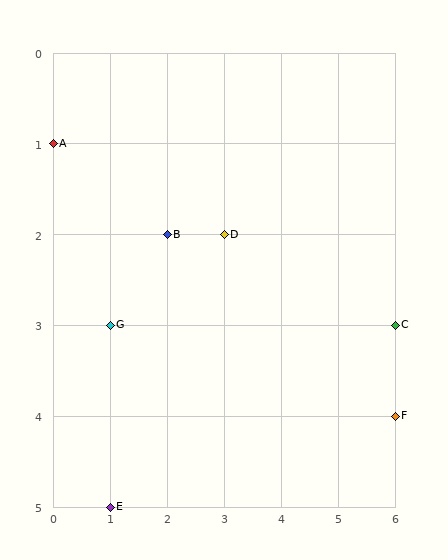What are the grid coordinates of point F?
Point F is at grid coordinates (6, 4).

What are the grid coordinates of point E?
Point E is at grid coordinates (1, 5).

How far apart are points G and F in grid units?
Points G and F are 5 columns and 1 row apart (about 5.1 grid units diagonally).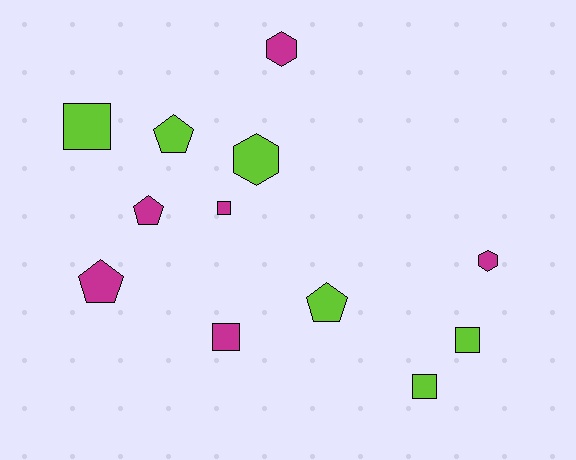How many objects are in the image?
There are 12 objects.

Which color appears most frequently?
Lime, with 6 objects.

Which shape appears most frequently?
Square, with 5 objects.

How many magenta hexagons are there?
There are 2 magenta hexagons.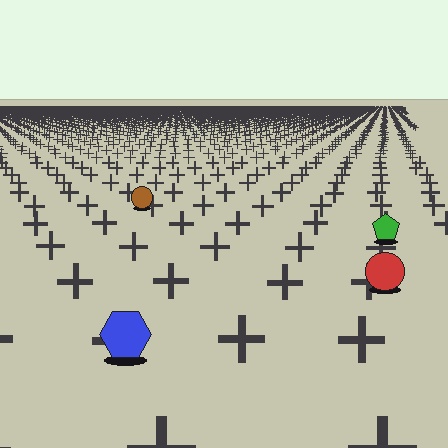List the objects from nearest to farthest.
From nearest to farthest: the blue hexagon, the red circle, the green pentagon, the brown circle.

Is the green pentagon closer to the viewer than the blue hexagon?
No. The blue hexagon is closer — you can tell from the texture gradient: the ground texture is coarser near it.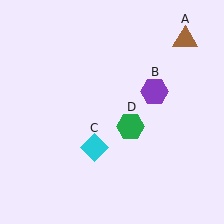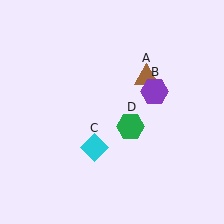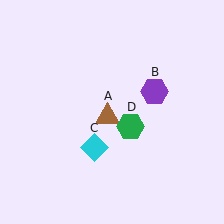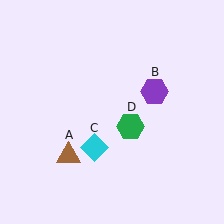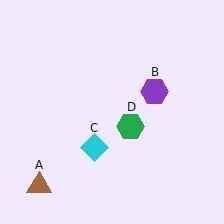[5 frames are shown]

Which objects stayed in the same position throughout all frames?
Purple hexagon (object B) and cyan diamond (object C) and green hexagon (object D) remained stationary.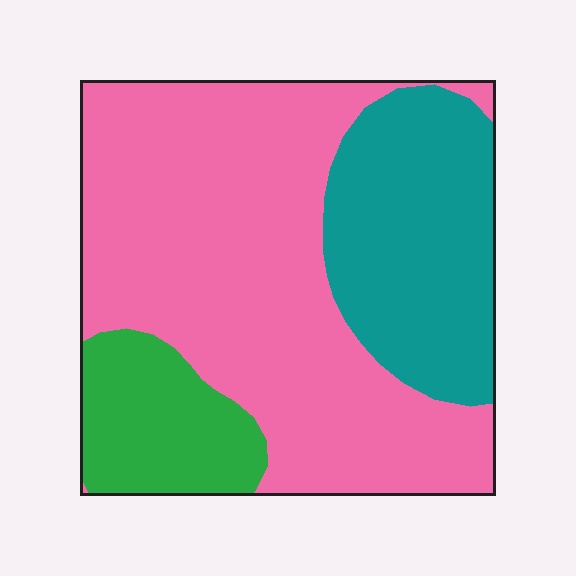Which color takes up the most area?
Pink, at roughly 60%.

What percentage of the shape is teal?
Teal covers roughly 25% of the shape.